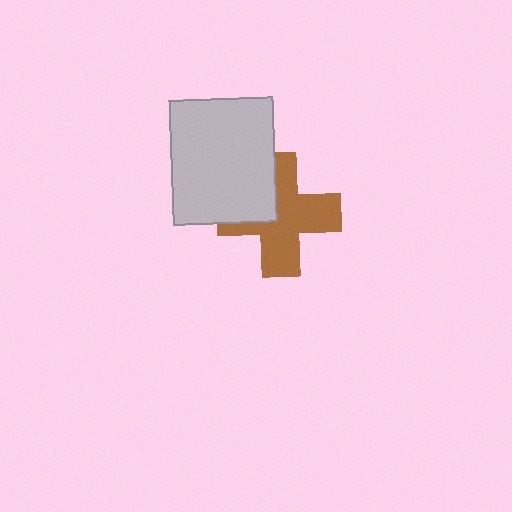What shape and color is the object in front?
The object in front is a light gray rectangle.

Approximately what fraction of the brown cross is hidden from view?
Roughly 30% of the brown cross is hidden behind the light gray rectangle.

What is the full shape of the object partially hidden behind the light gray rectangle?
The partially hidden object is a brown cross.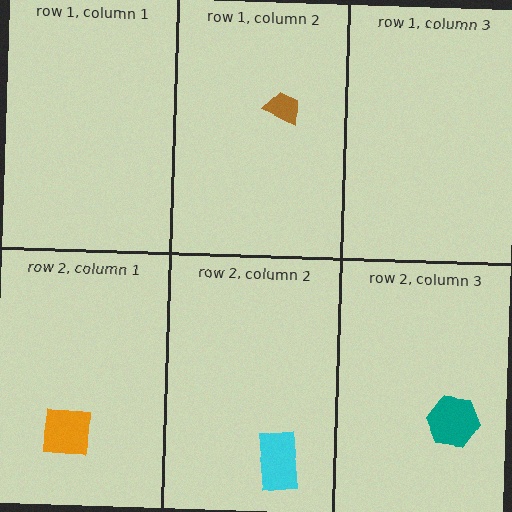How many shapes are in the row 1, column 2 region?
1.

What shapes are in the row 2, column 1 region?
The orange square.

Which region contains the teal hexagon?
The row 2, column 3 region.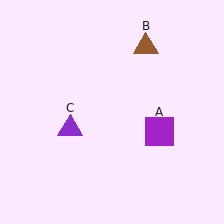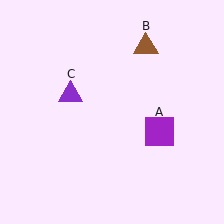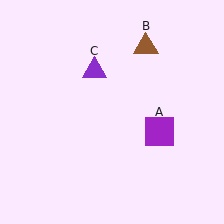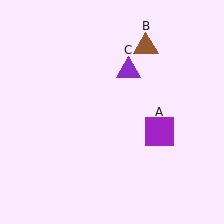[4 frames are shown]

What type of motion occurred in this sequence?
The purple triangle (object C) rotated clockwise around the center of the scene.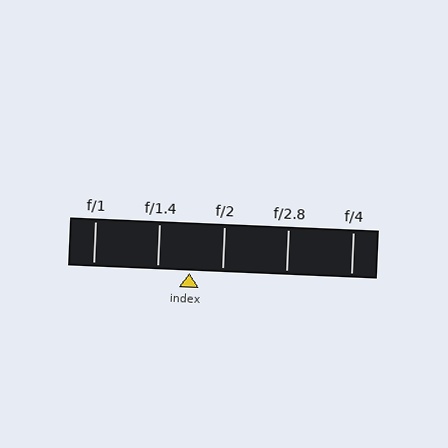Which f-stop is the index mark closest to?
The index mark is closest to f/1.4.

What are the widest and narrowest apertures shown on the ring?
The widest aperture shown is f/1 and the narrowest is f/4.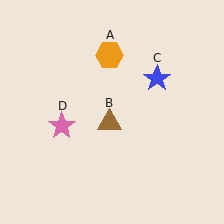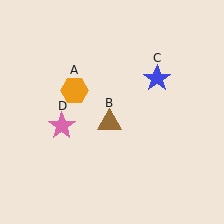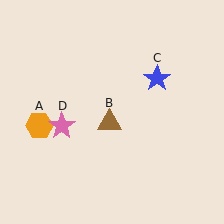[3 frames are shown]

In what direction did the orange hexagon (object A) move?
The orange hexagon (object A) moved down and to the left.